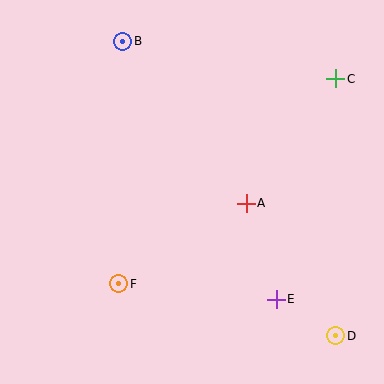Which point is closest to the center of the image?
Point A at (246, 203) is closest to the center.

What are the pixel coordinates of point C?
Point C is at (336, 79).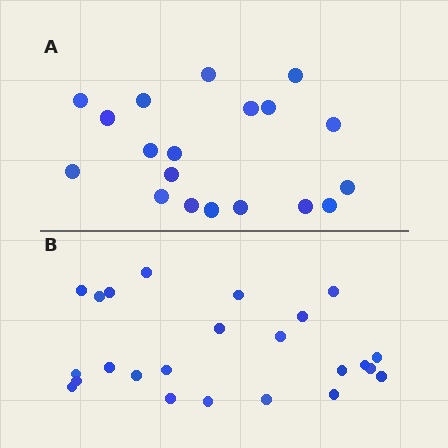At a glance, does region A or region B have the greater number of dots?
Region B (the bottom region) has more dots.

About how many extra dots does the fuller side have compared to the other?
Region B has about 5 more dots than region A.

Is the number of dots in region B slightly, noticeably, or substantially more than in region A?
Region B has noticeably more, but not dramatically so. The ratio is roughly 1.3 to 1.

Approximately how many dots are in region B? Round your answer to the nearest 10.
About 20 dots. (The exact count is 24, which rounds to 20.)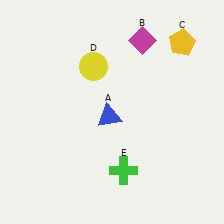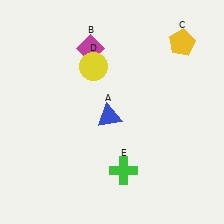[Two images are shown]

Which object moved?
The magenta diamond (B) moved left.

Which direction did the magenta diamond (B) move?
The magenta diamond (B) moved left.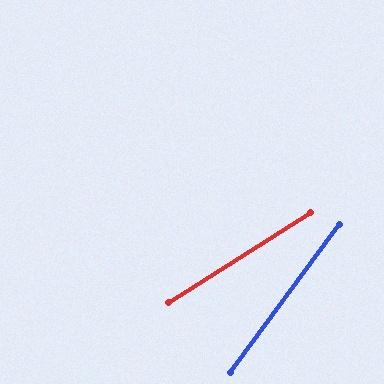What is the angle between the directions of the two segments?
Approximately 21 degrees.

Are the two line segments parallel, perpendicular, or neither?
Neither parallel nor perpendicular — they differ by about 21°.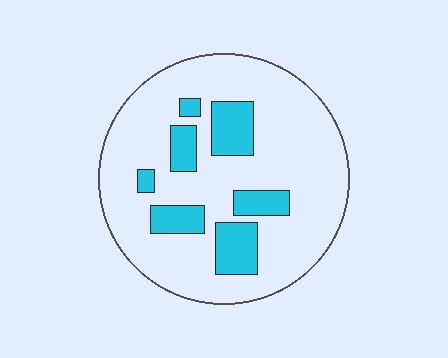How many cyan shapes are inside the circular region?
7.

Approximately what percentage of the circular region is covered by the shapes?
Approximately 20%.